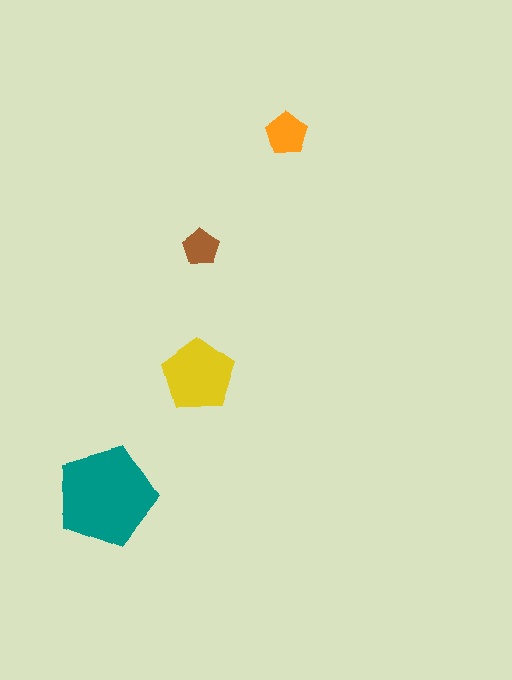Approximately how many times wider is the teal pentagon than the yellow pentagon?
About 1.5 times wider.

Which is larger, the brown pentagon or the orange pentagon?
The orange one.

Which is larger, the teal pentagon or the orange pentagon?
The teal one.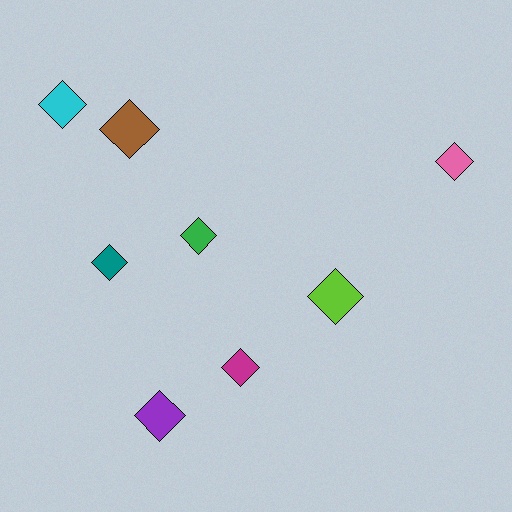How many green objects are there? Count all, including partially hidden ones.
There is 1 green object.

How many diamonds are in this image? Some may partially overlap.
There are 8 diamonds.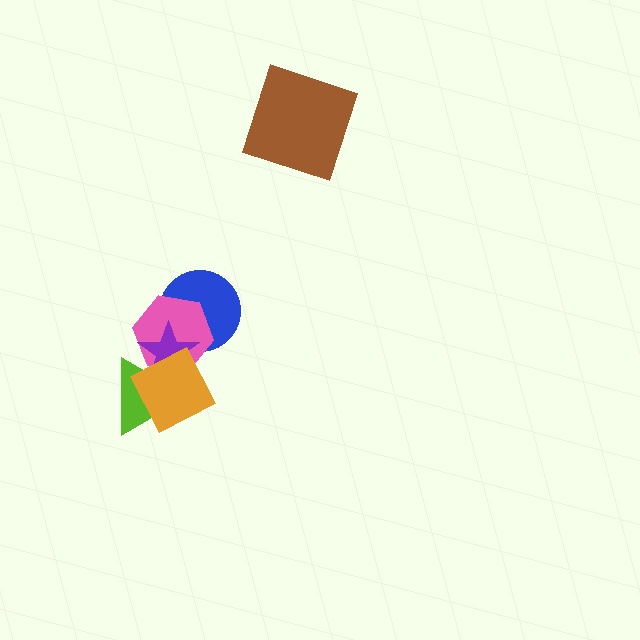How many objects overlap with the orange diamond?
3 objects overlap with the orange diamond.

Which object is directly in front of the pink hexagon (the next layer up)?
The purple star is directly in front of the pink hexagon.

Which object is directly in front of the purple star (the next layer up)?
The lime triangle is directly in front of the purple star.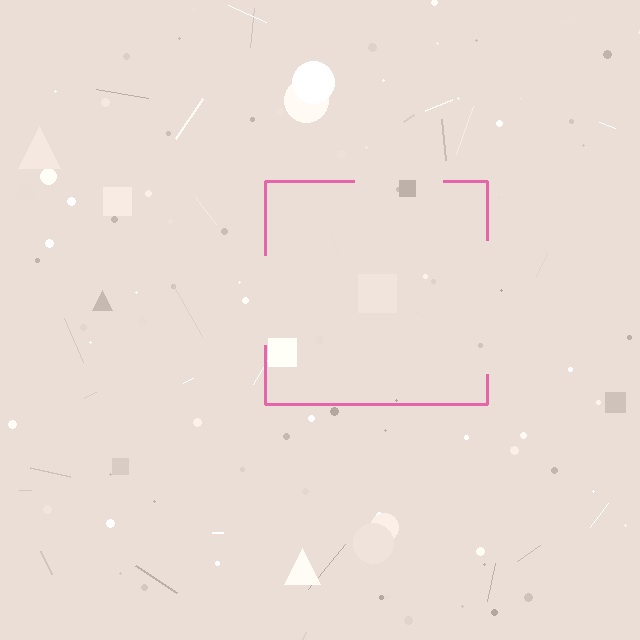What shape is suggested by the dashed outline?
The dashed outline suggests a square.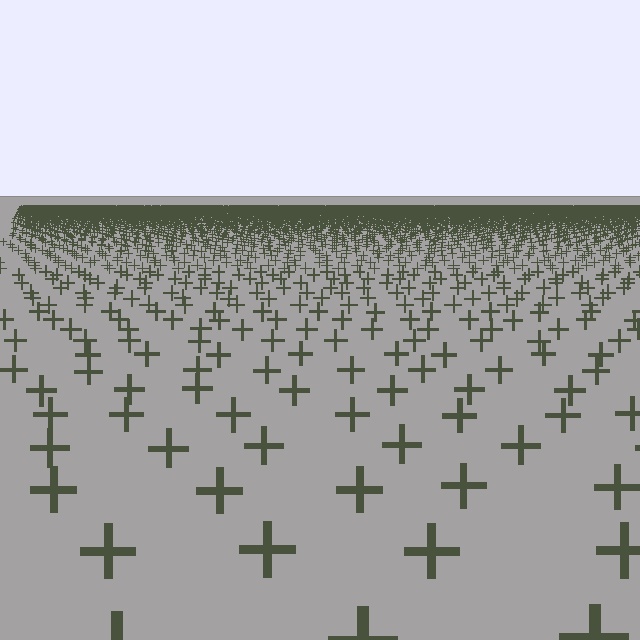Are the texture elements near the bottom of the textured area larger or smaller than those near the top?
Larger. Near the bottom, elements are closer to the viewer and appear at a bigger on-screen size.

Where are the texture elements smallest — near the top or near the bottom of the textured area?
Near the top.